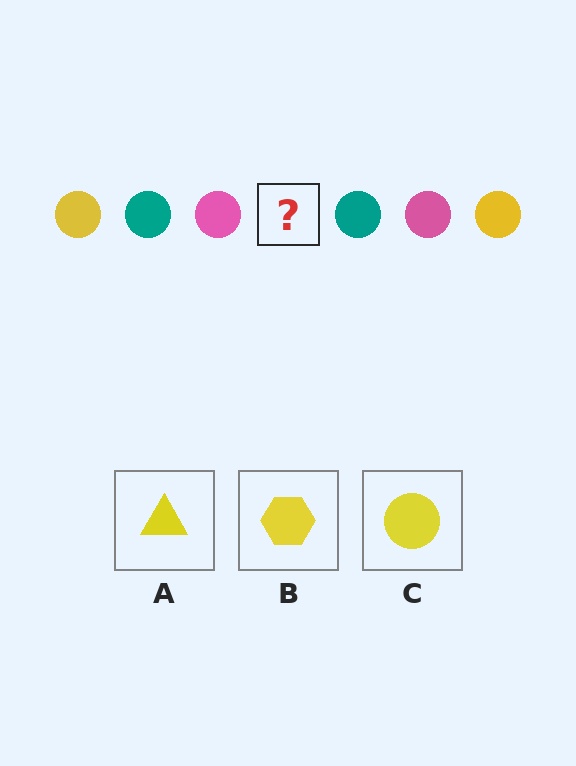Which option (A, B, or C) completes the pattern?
C.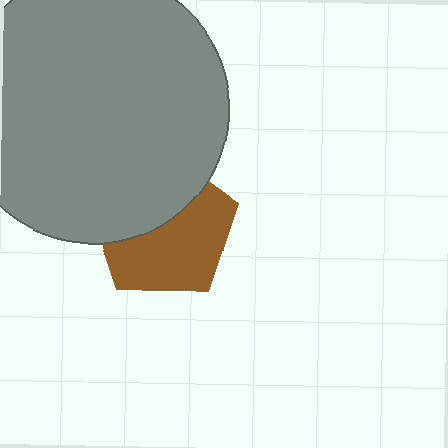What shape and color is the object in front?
The object in front is a gray circle.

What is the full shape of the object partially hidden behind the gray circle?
The partially hidden object is a brown pentagon.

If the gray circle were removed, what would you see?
You would see the complete brown pentagon.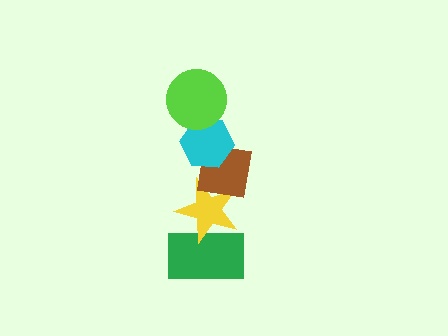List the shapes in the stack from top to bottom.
From top to bottom: the lime circle, the cyan hexagon, the brown square, the yellow star, the green rectangle.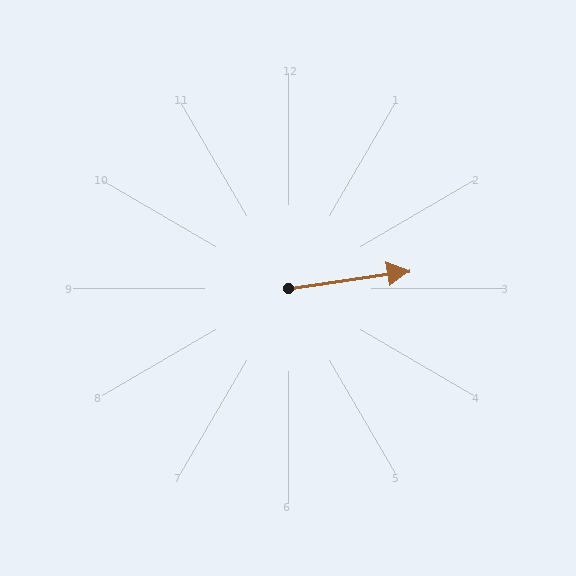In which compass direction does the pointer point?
East.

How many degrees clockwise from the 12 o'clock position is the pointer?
Approximately 82 degrees.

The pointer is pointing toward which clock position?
Roughly 3 o'clock.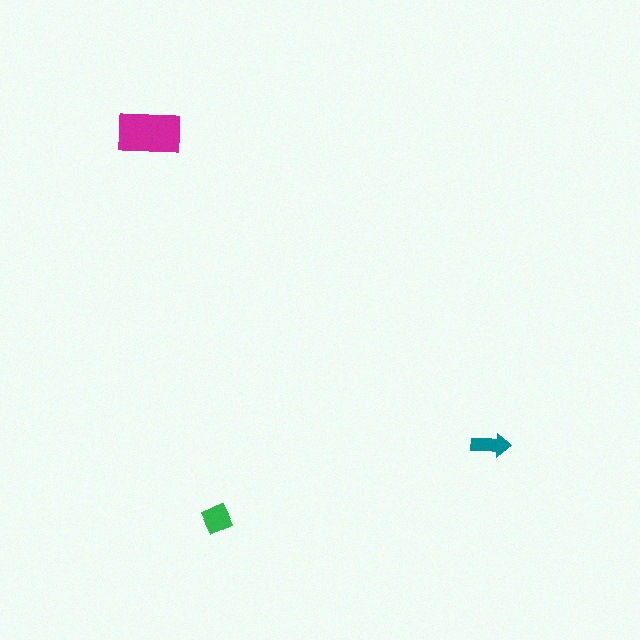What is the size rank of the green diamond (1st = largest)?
2nd.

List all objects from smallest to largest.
The teal arrow, the green diamond, the magenta rectangle.